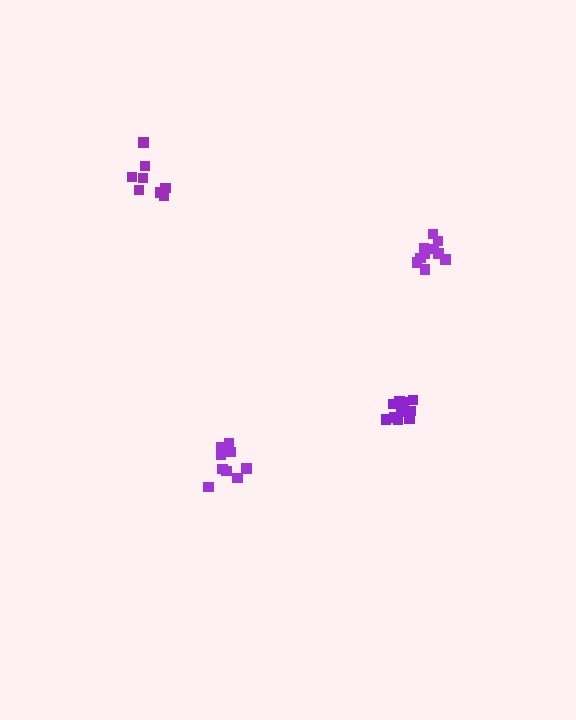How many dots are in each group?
Group 1: 9 dots, Group 2: 10 dots, Group 3: 10 dots, Group 4: 8 dots (37 total).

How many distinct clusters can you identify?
There are 4 distinct clusters.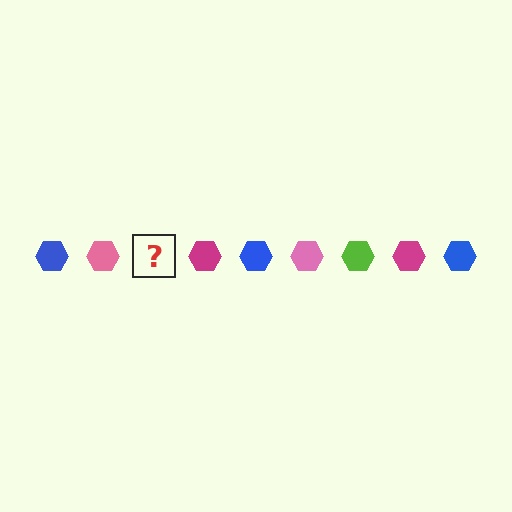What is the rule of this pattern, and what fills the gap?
The rule is that the pattern cycles through blue, pink, lime, magenta hexagons. The gap should be filled with a lime hexagon.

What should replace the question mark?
The question mark should be replaced with a lime hexagon.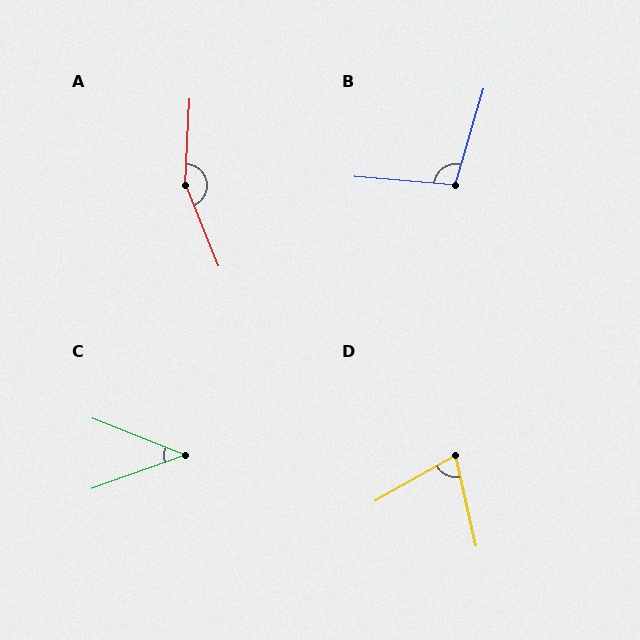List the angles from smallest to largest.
C (41°), D (73°), B (102°), A (155°).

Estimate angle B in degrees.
Approximately 102 degrees.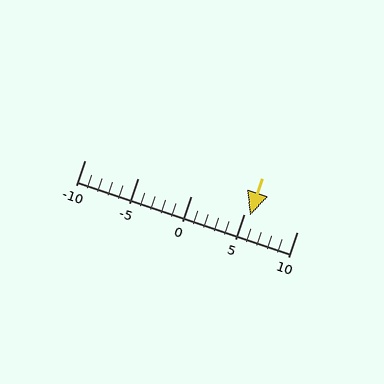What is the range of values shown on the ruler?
The ruler shows values from -10 to 10.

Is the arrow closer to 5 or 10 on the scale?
The arrow is closer to 5.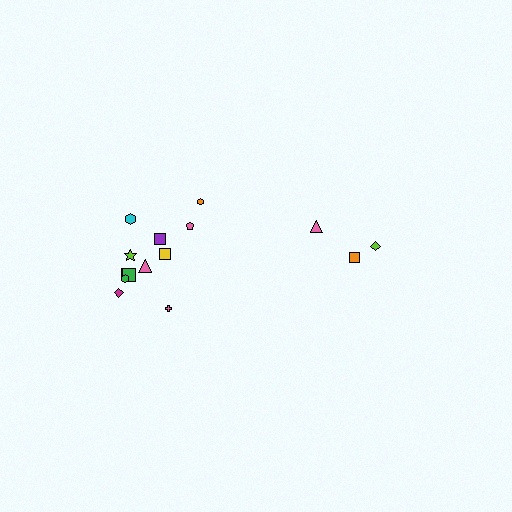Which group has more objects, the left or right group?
The left group.